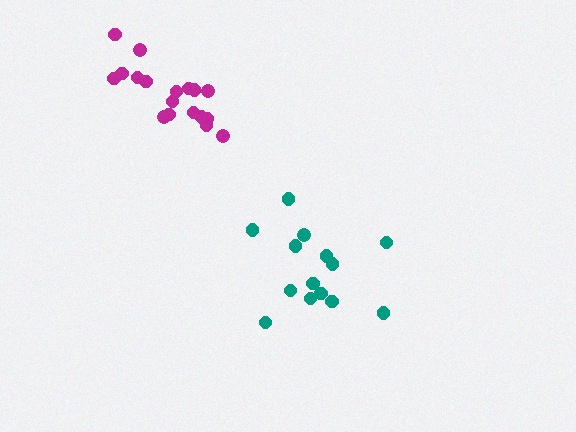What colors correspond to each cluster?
The clusters are colored: magenta, teal.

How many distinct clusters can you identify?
There are 2 distinct clusters.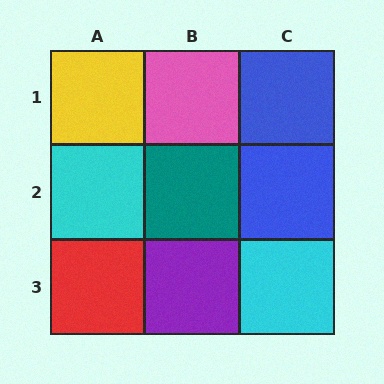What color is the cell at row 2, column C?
Blue.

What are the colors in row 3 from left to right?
Red, purple, cyan.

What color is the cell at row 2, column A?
Cyan.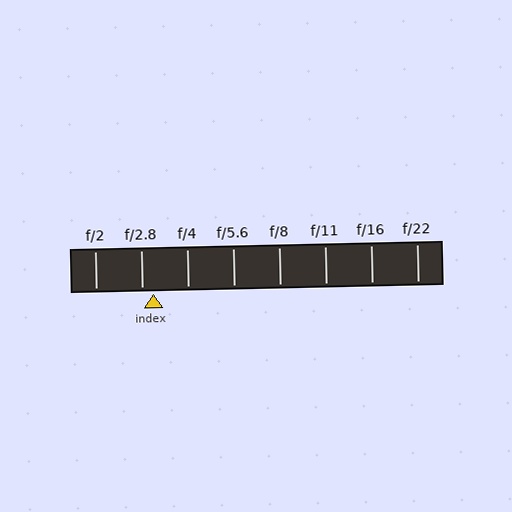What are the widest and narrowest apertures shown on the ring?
The widest aperture shown is f/2 and the narrowest is f/22.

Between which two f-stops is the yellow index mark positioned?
The index mark is between f/2.8 and f/4.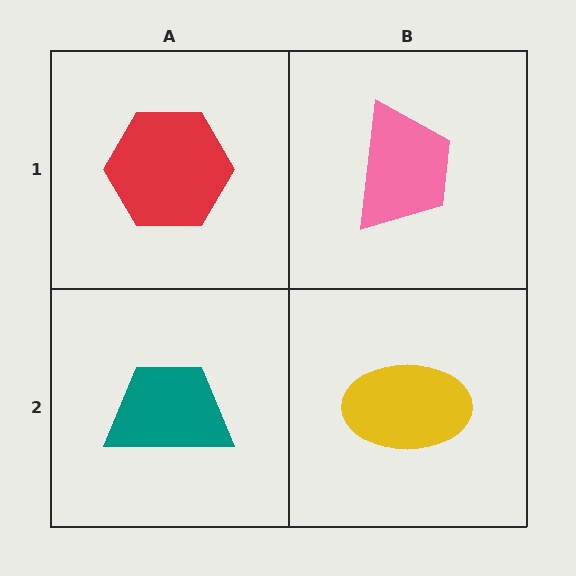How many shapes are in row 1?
2 shapes.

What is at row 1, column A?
A red hexagon.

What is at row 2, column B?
A yellow ellipse.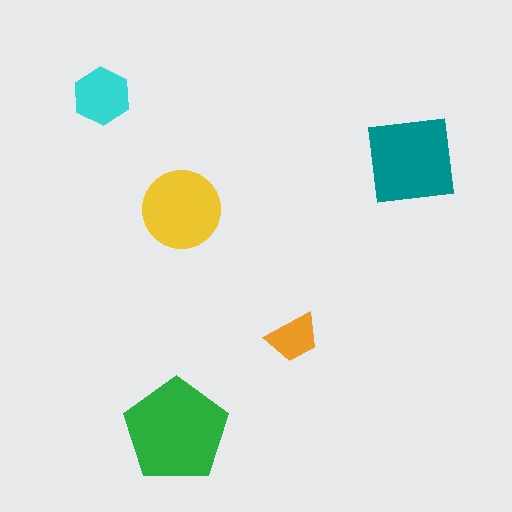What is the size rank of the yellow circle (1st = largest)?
3rd.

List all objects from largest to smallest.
The green pentagon, the teal square, the yellow circle, the cyan hexagon, the orange trapezoid.